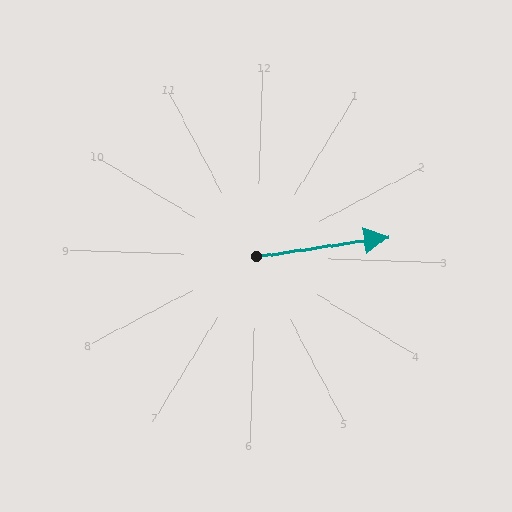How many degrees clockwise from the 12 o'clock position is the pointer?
Approximately 80 degrees.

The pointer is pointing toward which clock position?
Roughly 3 o'clock.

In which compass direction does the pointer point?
East.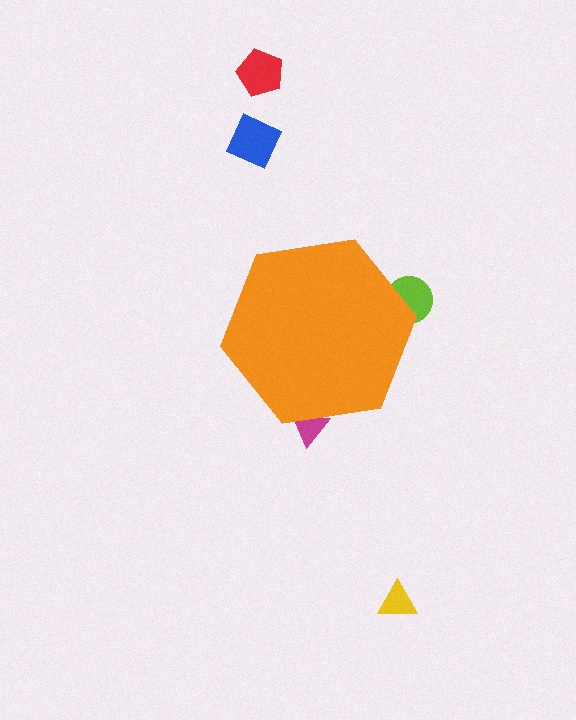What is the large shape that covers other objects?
An orange hexagon.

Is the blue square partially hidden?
No, the blue square is fully visible.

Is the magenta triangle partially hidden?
Yes, the magenta triangle is partially hidden behind the orange hexagon.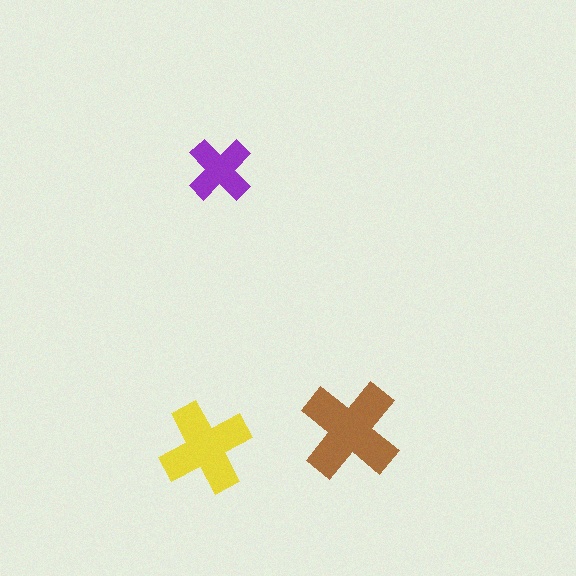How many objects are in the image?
There are 3 objects in the image.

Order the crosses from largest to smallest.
the brown one, the yellow one, the purple one.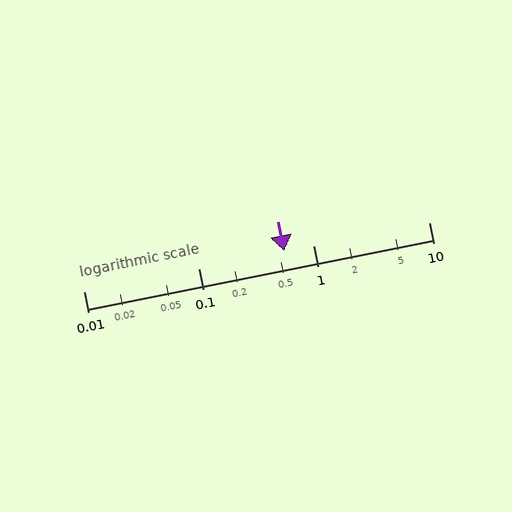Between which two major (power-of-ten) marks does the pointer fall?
The pointer is between 0.1 and 1.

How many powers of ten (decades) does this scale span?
The scale spans 3 decades, from 0.01 to 10.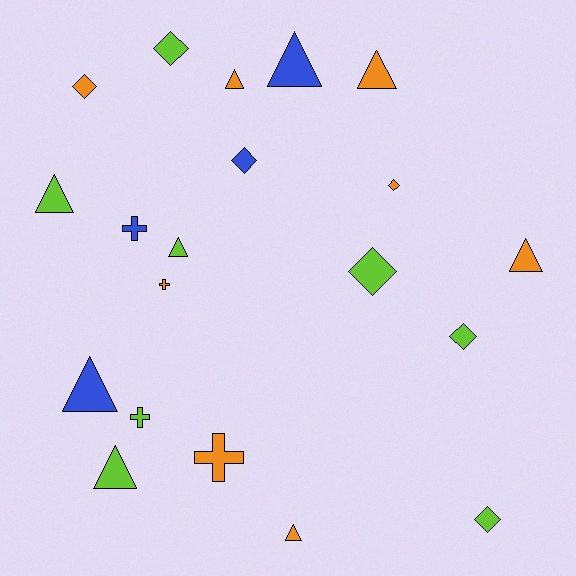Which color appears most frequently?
Lime, with 8 objects.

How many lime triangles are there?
There are 3 lime triangles.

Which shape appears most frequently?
Triangle, with 9 objects.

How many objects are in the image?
There are 20 objects.